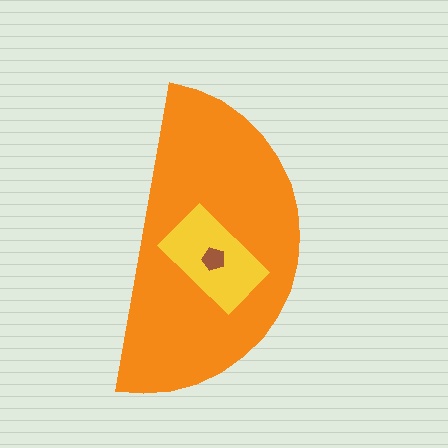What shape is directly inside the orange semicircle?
The yellow rectangle.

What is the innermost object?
The brown pentagon.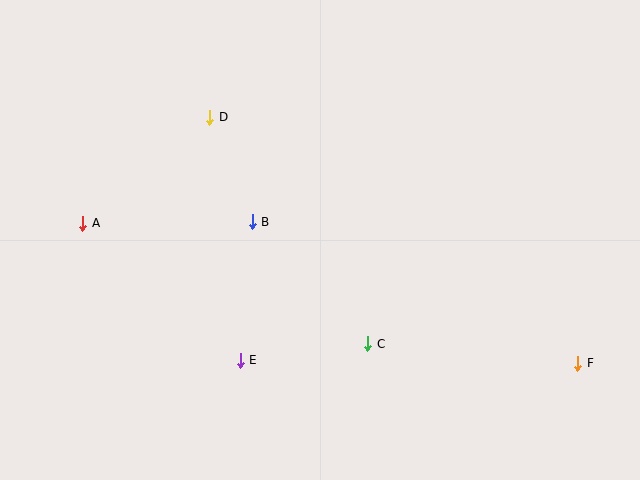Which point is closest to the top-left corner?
Point A is closest to the top-left corner.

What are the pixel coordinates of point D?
Point D is at (210, 117).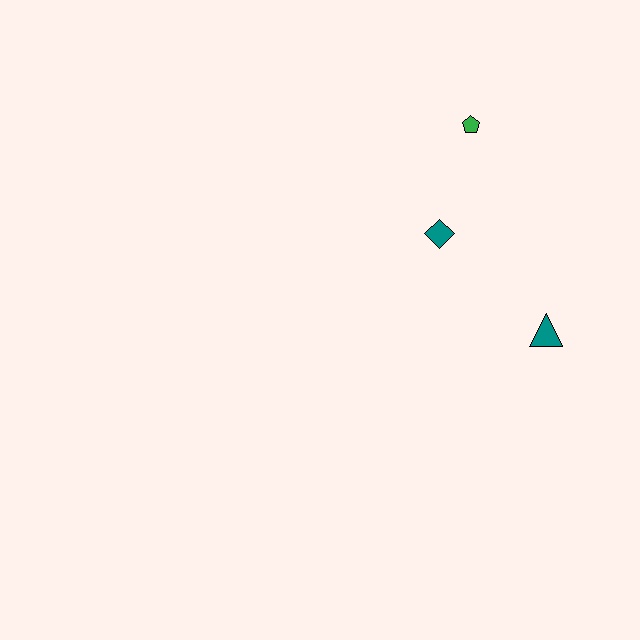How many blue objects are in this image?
There are no blue objects.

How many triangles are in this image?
There is 1 triangle.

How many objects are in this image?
There are 3 objects.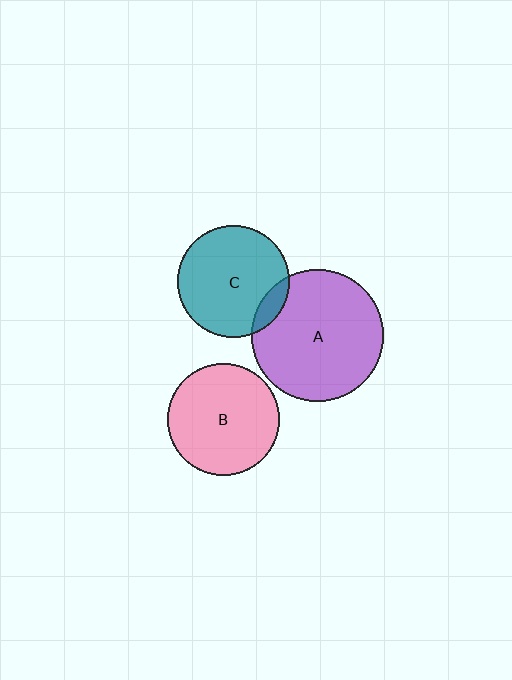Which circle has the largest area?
Circle A (purple).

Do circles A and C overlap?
Yes.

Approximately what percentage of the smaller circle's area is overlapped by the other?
Approximately 10%.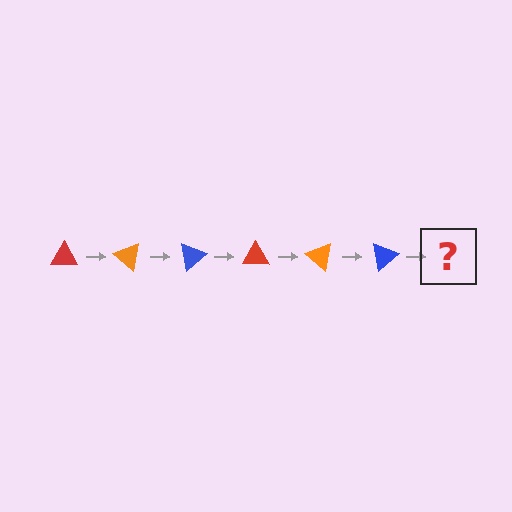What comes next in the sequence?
The next element should be a red triangle, rotated 240 degrees from the start.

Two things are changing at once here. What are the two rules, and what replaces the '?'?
The two rules are that it rotates 40 degrees each step and the color cycles through red, orange, and blue. The '?' should be a red triangle, rotated 240 degrees from the start.